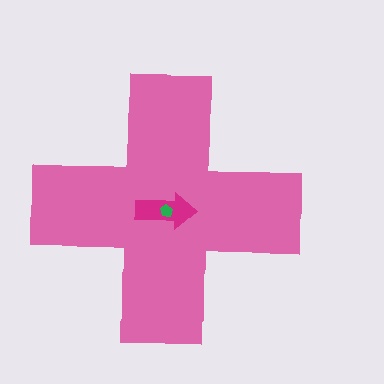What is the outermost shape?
The pink cross.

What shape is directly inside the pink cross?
The magenta arrow.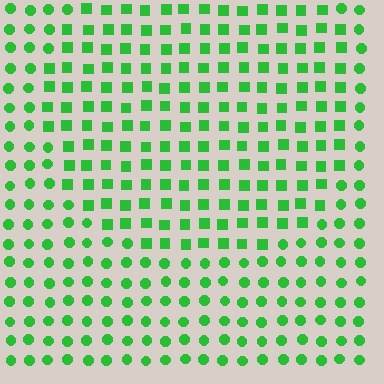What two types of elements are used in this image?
The image uses squares inside the circle region and circles outside it.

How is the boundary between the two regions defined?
The boundary is defined by a change in element shape: squares inside vs. circles outside. All elements share the same color and spacing.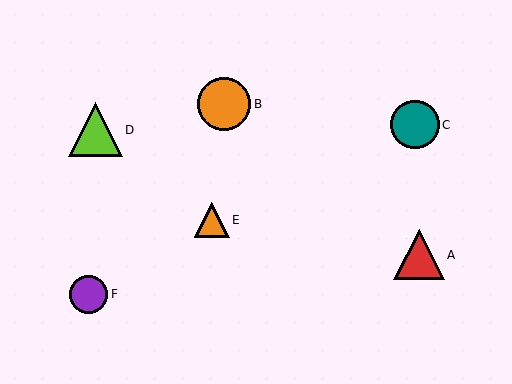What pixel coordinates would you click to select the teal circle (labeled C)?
Click at (415, 125) to select the teal circle C.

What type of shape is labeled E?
Shape E is an orange triangle.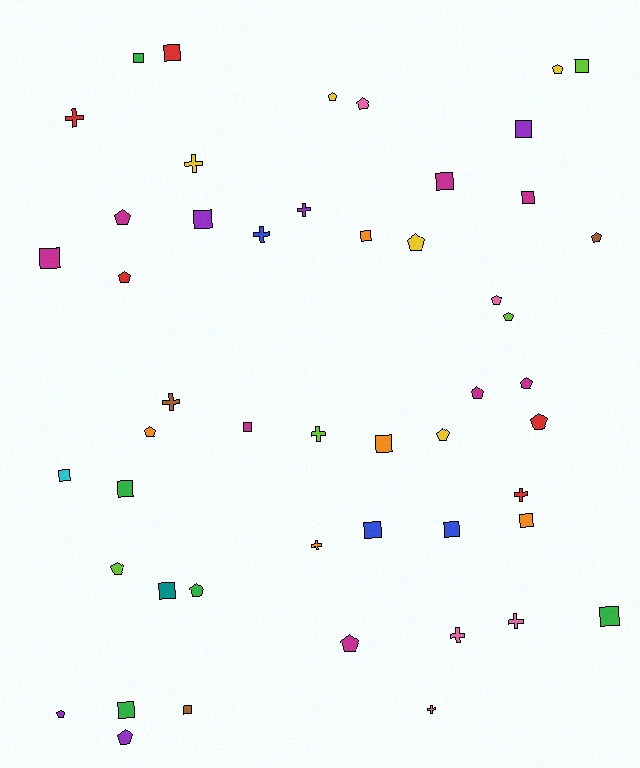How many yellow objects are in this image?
There are 5 yellow objects.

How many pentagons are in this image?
There are 19 pentagons.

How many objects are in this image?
There are 50 objects.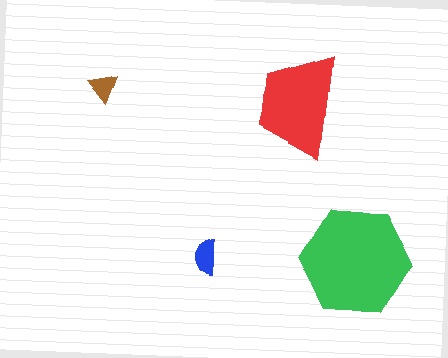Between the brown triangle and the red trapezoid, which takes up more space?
The red trapezoid.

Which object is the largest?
The green hexagon.